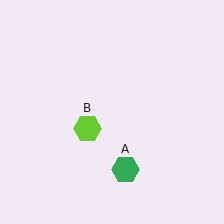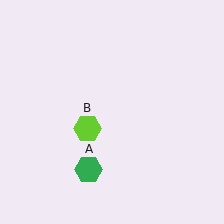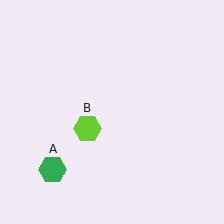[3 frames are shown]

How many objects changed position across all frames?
1 object changed position: green hexagon (object A).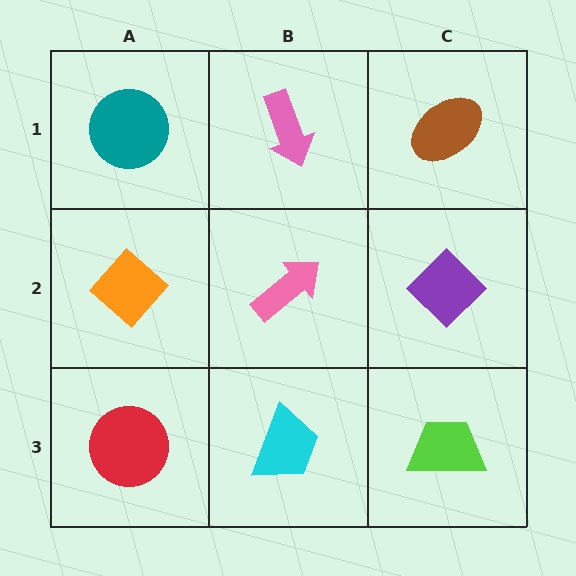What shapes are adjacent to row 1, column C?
A purple diamond (row 2, column C), a pink arrow (row 1, column B).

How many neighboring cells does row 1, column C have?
2.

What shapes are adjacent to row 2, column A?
A teal circle (row 1, column A), a red circle (row 3, column A), a pink arrow (row 2, column B).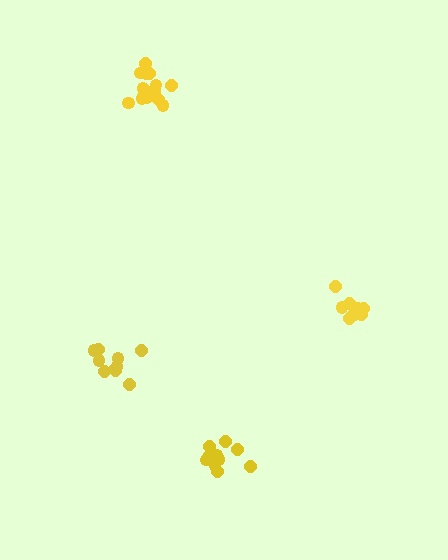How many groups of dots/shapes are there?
There are 4 groups.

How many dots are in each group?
Group 1: 15 dots, Group 2: 10 dots, Group 3: 10 dots, Group 4: 9 dots (44 total).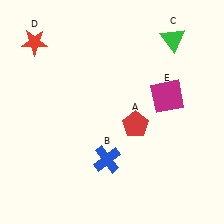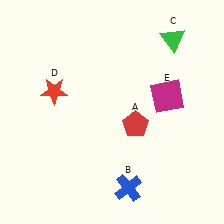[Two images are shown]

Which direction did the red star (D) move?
The red star (D) moved down.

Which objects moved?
The objects that moved are: the blue cross (B), the red star (D).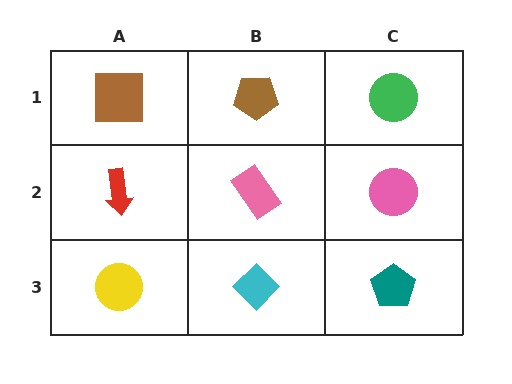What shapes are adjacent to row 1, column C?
A pink circle (row 2, column C), a brown pentagon (row 1, column B).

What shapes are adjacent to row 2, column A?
A brown square (row 1, column A), a yellow circle (row 3, column A), a pink rectangle (row 2, column B).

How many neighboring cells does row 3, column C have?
2.